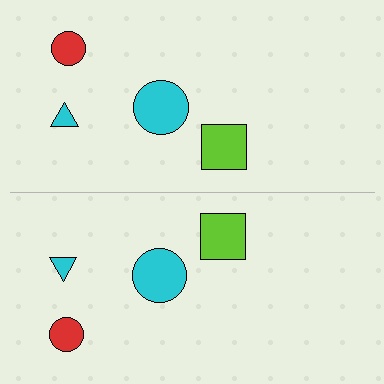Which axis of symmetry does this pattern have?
The pattern has a horizontal axis of symmetry running through the center of the image.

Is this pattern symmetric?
Yes, this pattern has bilateral (reflection) symmetry.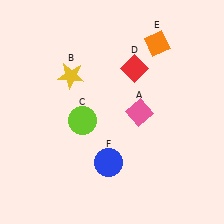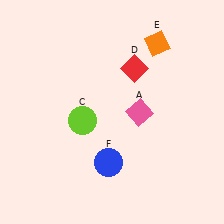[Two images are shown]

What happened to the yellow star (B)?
The yellow star (B) was removed in Image 2. It was in the top-left area of Image 1.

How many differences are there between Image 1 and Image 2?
There is 1 difference between the two images.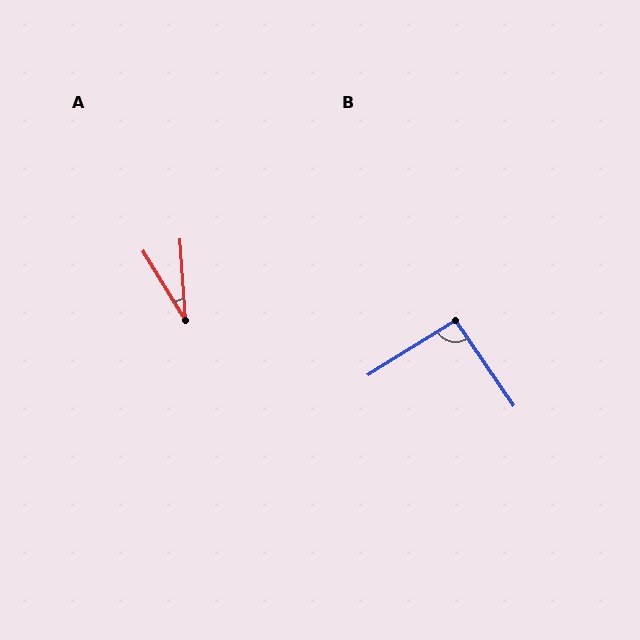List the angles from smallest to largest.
A (28°), B (93°).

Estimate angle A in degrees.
Approximately 28 degrees.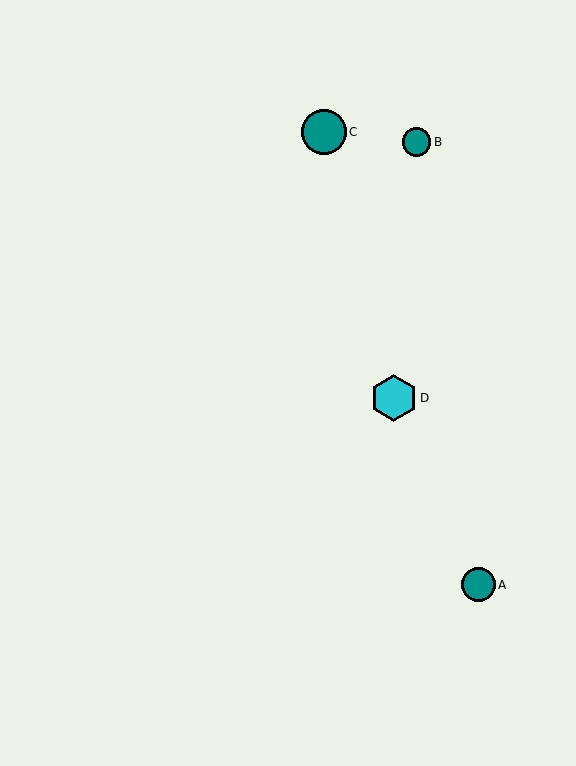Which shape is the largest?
The cyan hexagon (labeled D) is the largest.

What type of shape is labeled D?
Shape D is a cyan hexagon.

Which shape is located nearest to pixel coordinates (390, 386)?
The cyan hexagon (labeled D) at (394, 398) is nearest to that location.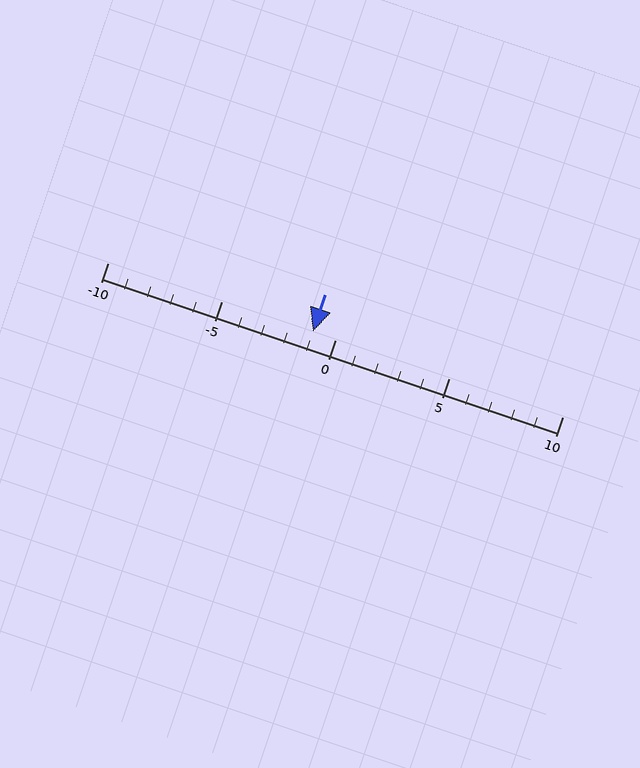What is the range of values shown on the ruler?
The ruler shows values from -10 to 10.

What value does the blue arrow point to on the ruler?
The blue arrow points to approximately -1.